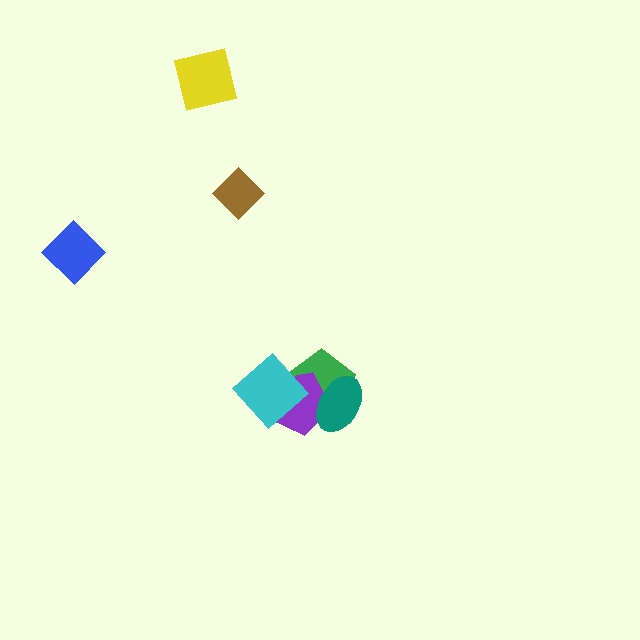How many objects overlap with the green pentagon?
3 objects overlap with the green pentagon.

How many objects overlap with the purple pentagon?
3 objects overlap with the purple pentagon.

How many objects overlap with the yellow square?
0 objects overlap with the yellow square.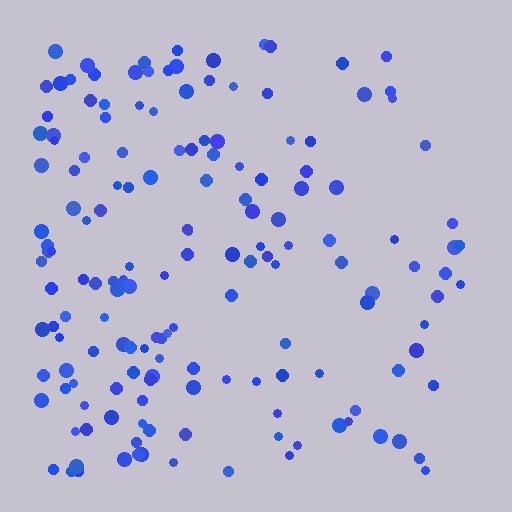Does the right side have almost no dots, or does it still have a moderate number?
Still a moderate number, just noticeably fewer than the left.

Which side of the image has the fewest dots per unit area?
The right.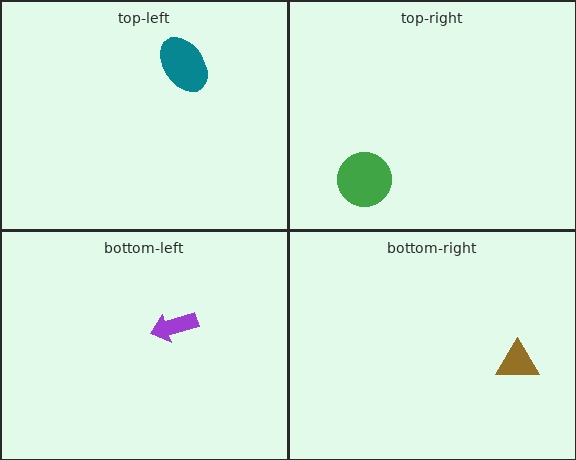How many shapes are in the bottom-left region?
1.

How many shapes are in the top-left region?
1.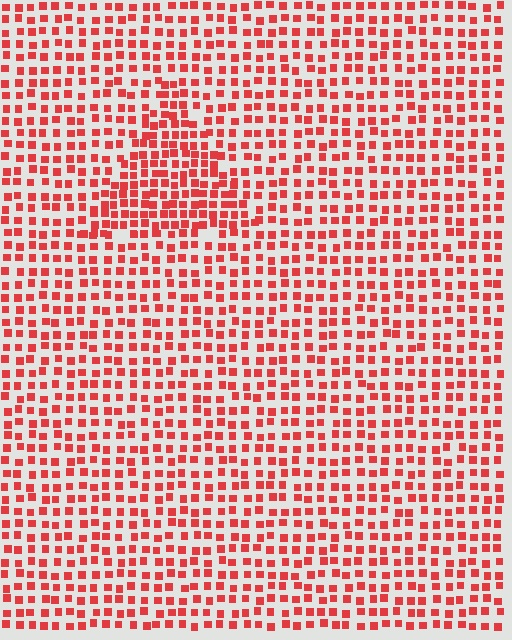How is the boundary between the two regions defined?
The boundary is defined by a change in element density (approximately 1.6x ratio). All elements are the same color, size, and shape.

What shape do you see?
I see a triangle.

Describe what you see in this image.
The image contains small red elements arranged at two different densities. A triangle-shaped region is visible where the elements are more densely packed than the surrounding area.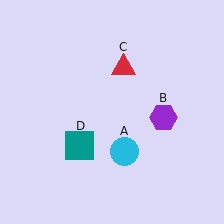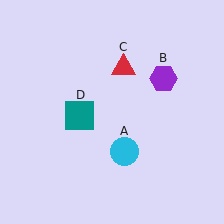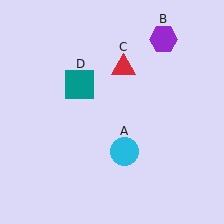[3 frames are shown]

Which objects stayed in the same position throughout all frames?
Cyan circle (object A) and red triangle (object C) remained stationary.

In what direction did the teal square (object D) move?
The teal square (object D) moved up.